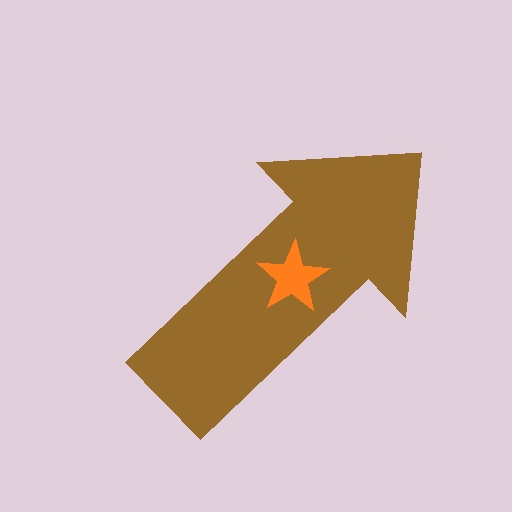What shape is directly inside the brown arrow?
The orange star.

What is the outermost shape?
The brown arrow.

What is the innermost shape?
The orange star.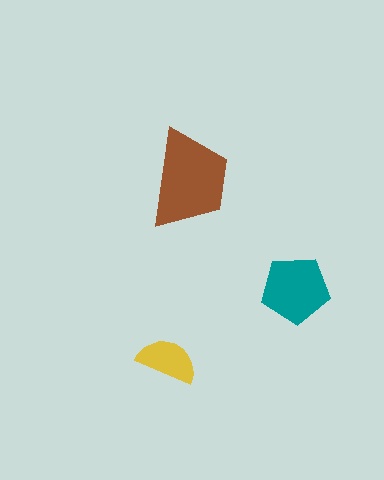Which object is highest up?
The brown trapezoid is topmost.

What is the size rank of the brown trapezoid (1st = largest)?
1st.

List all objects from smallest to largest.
The yellow semicircle, the teal pentagon, the brown trapezoid.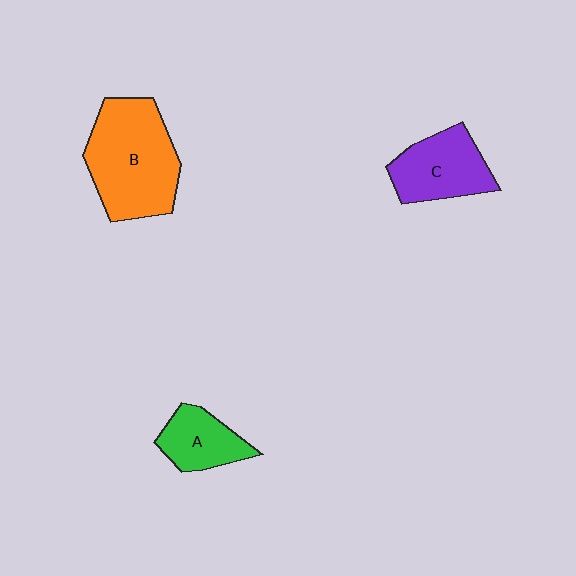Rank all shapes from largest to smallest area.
From largest to smallest: B (orange), C (purple), A (green).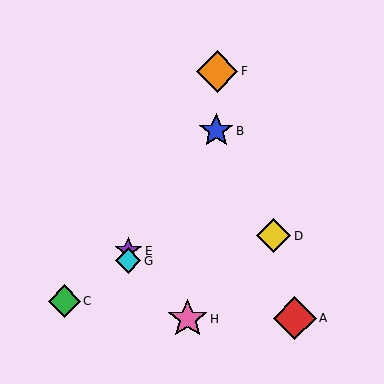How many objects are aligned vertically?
2 objects (E, G) are aligned vertically.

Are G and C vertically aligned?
No, G is at x≈128 and C is at x≈64.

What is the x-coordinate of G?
Object G is at x≈128.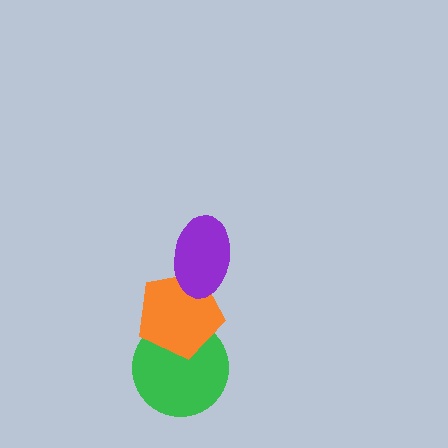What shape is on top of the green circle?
The orange pentagon is on top of the green circle.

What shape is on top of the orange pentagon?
The purple ellipse is on top of the orange pentagon.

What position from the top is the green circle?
The green circle is 3rd from the top.